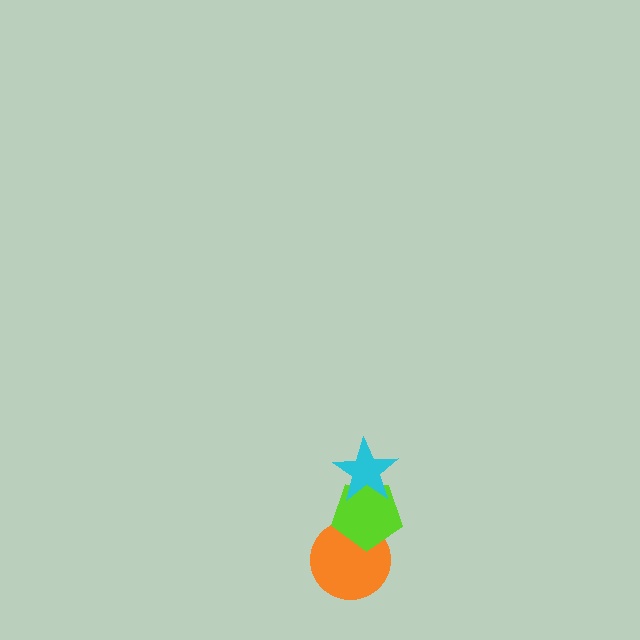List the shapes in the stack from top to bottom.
From top to bottom: the cyan star, the lime pentagon, the orange circle.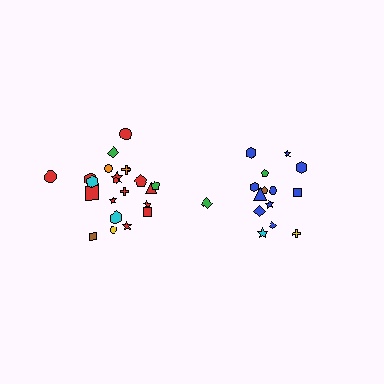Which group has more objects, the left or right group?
The left group.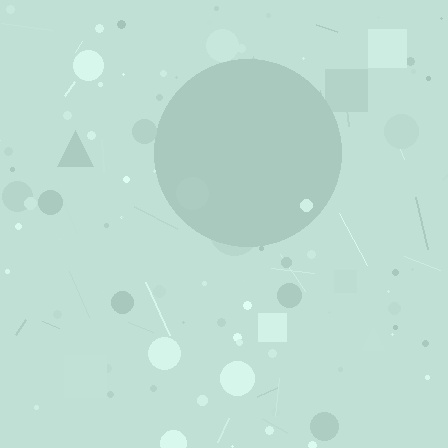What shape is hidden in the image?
A circle is hidden in the image.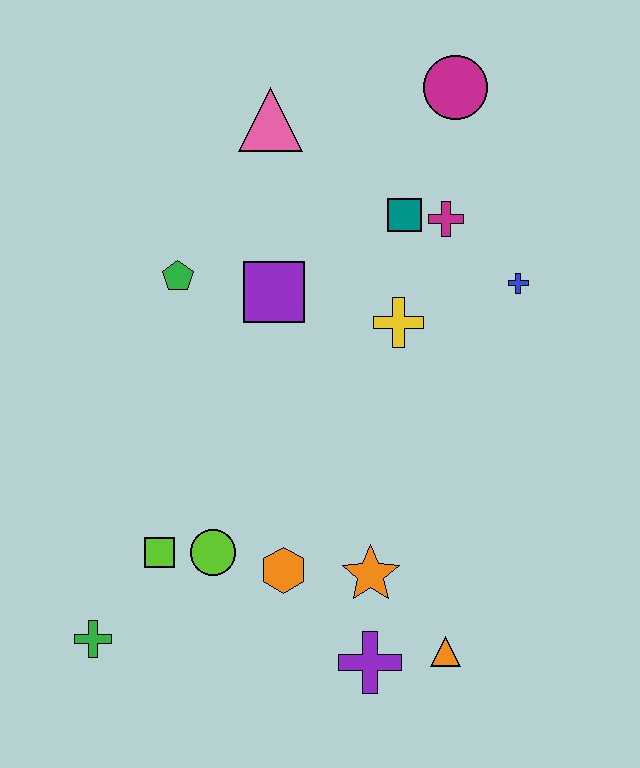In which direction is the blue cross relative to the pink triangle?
The blue cross is to the right of the pink triangle.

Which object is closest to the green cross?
The lime square is closest to the green cross.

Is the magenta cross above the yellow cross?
Yes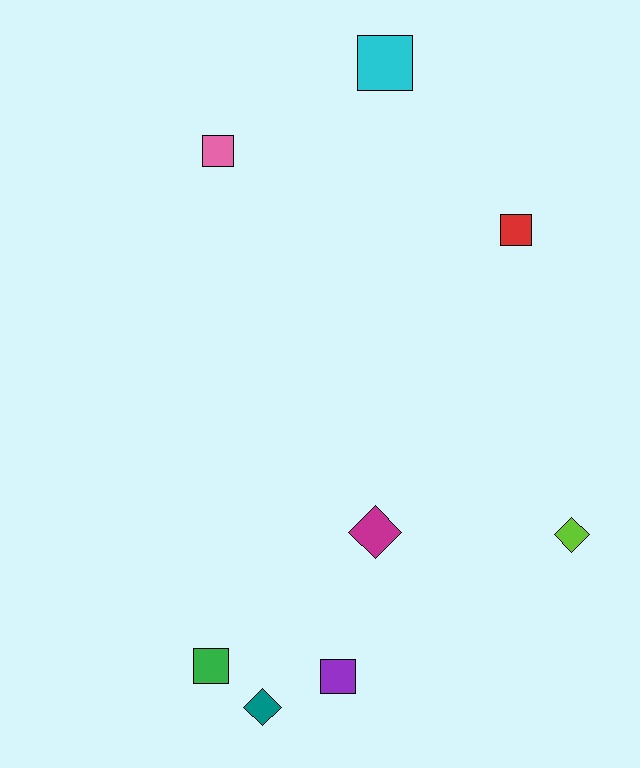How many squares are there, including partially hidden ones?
There are 5 squares.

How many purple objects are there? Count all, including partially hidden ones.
There is 1 purple object.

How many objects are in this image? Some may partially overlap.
There are 8 objects.